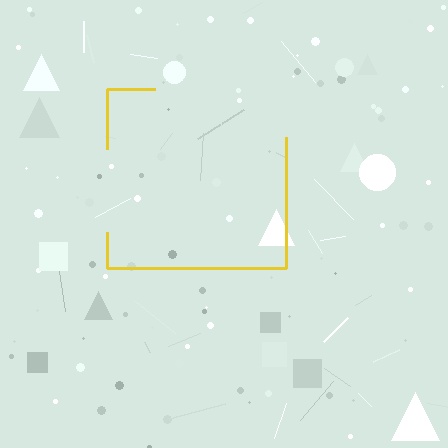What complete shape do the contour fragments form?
The contour fragments form a square.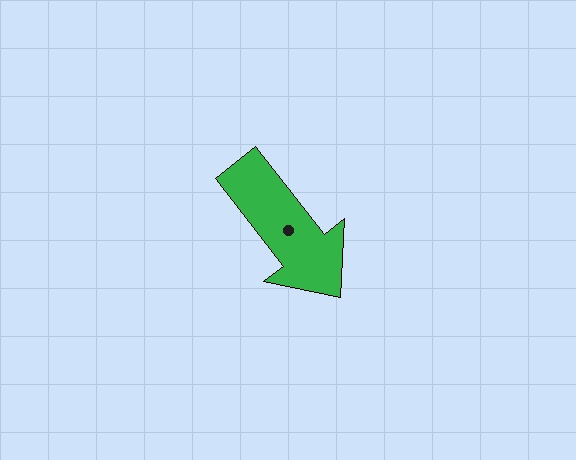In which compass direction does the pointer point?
Southeast.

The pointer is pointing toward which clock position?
Roughly 5 o'clock.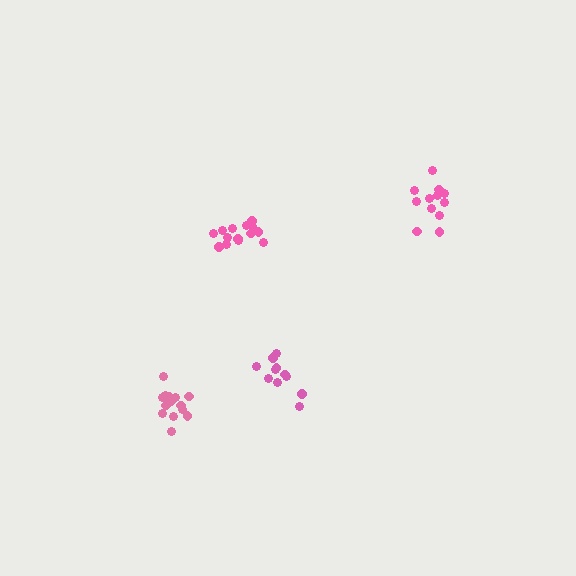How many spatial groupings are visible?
There are 4 spatial groupings.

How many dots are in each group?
Group 1: 15 dots, Group 2: 14 dots, Group 3: 13 dots, Group 4: 11 dots (53 total).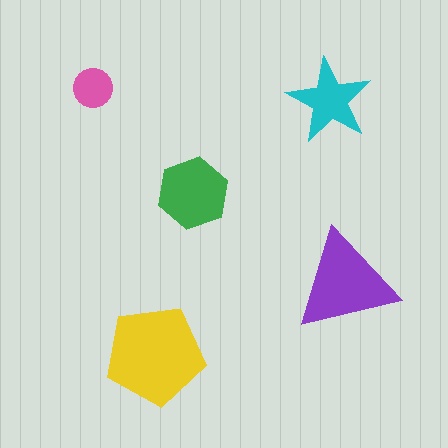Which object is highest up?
The pink circle is topmost.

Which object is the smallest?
The pink circle.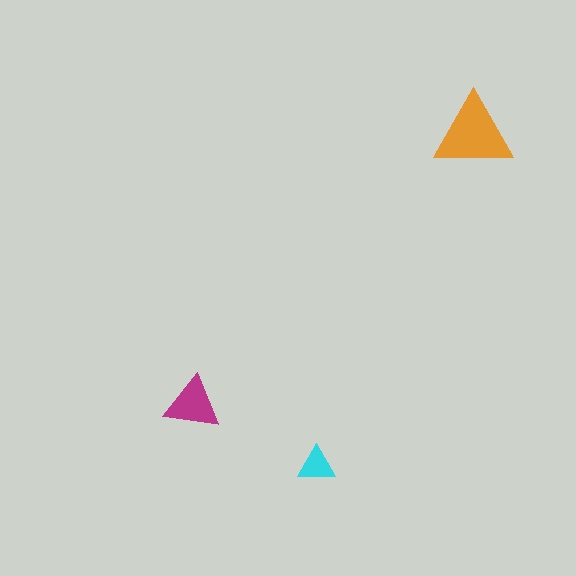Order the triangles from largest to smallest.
the orange one, the magenta one, the cyan one.